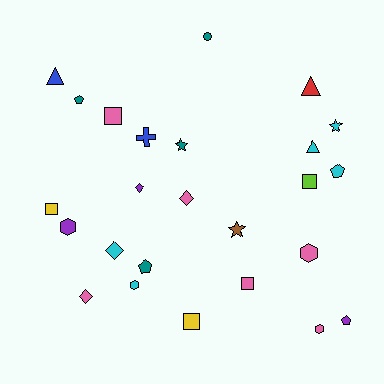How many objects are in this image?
There are 25 objects.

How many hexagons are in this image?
There are 4 hexagons.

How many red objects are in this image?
There is 1 red object.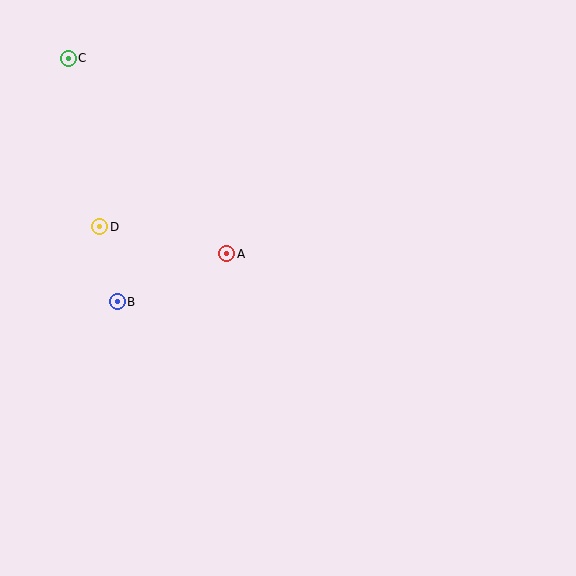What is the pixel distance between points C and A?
The distance between C and A is 252 pixels.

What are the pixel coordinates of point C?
Point C is at (68, 58).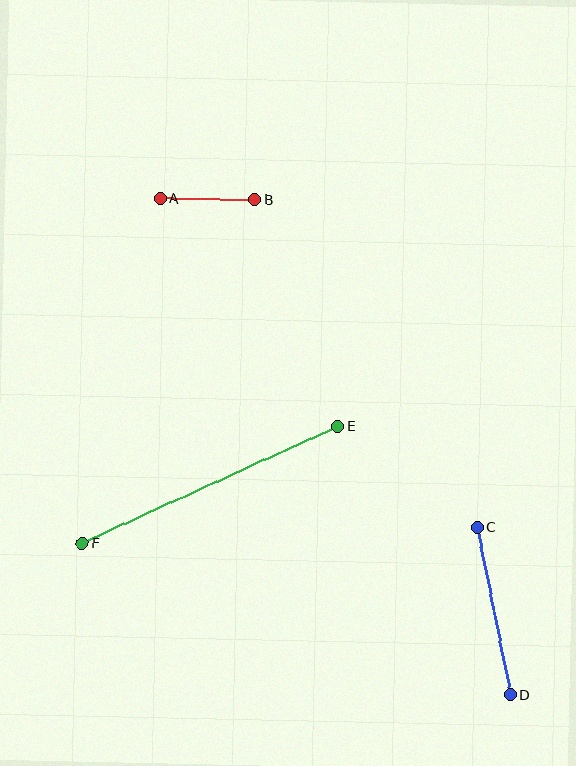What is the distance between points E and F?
The distance is approximately 281 pixels.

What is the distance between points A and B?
The distance is approximately 95 pixels.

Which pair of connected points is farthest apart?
Points E and F are farthest apart.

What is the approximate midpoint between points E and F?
The midpoint is at approximately (210, 485) pixels.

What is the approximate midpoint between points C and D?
The midpoint is at approximately (494, 611) pixels.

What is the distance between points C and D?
The distance is approximately 171 pixels.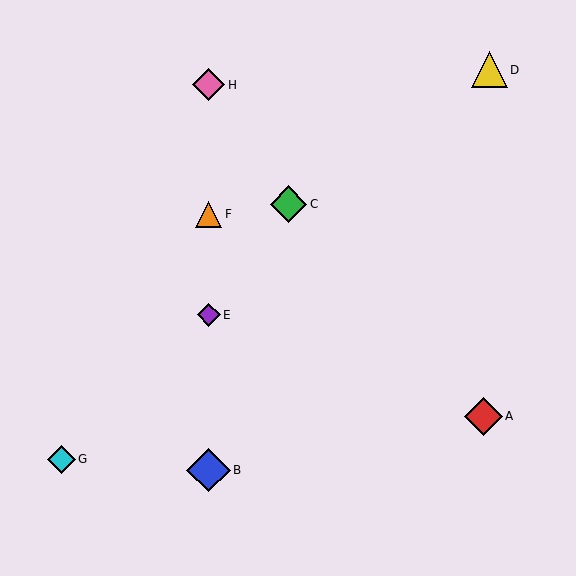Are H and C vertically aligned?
No, H is at x≈209 and C is at x≈289.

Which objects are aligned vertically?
Objects B, E, F, H are aligned vertically.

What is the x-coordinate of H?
Object H is at x≈209.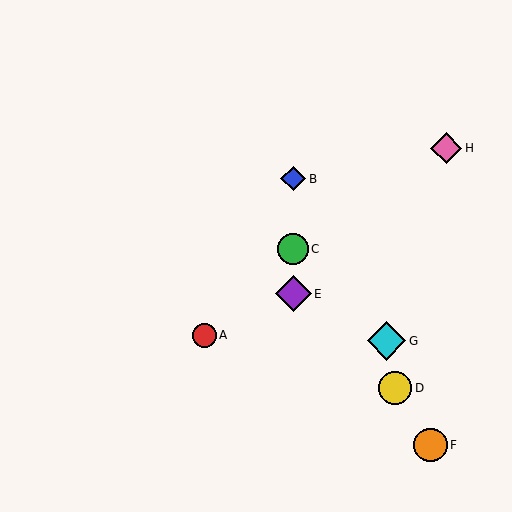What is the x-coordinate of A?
Object A is at x≈204.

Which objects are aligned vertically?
Objects B, C, E are aligned vertically.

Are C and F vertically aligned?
No, C is at x≈293 and F is at x≈430.